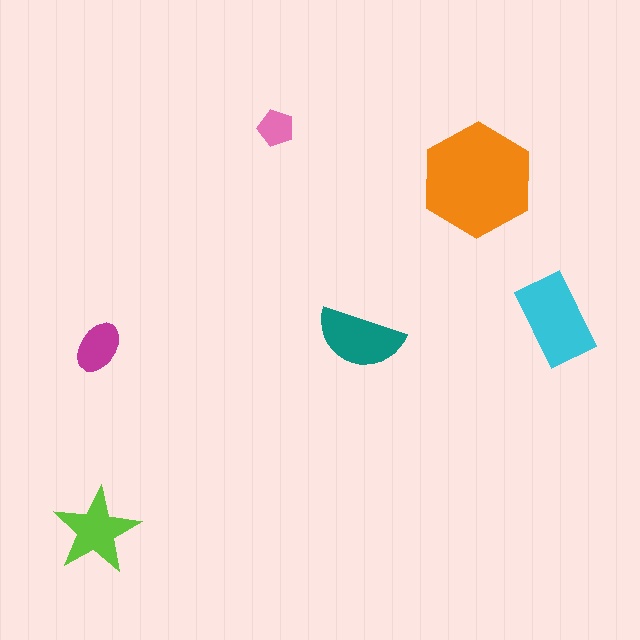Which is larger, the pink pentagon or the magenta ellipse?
The magenta ellipse.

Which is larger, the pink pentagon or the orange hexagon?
The orange hexagon.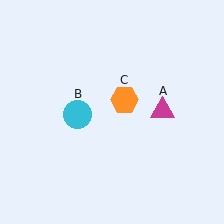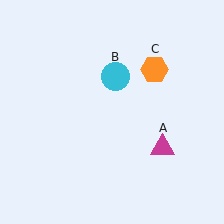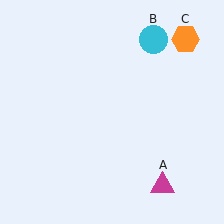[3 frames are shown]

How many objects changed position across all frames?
3 objects changed position: magenta triangle (object A), cyan circle (object B), orange hexagon (object C).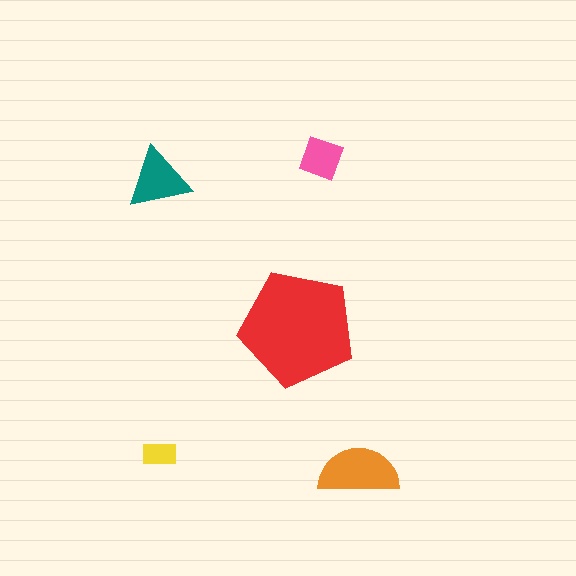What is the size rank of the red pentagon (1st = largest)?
1st.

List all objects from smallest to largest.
The yellow rectangle, the pink diamond, the teal triangle, the orange semicircle, the red pentagon.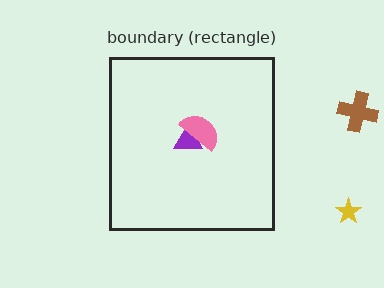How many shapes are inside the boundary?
2 inside, 2 outside.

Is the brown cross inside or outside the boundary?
Outside.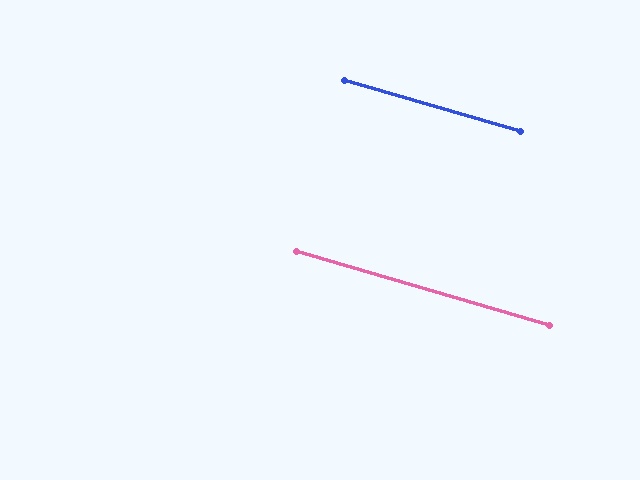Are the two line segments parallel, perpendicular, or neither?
Parallel — their directions differ by only 0.3°.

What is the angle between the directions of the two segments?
Approximately 0 degrees.